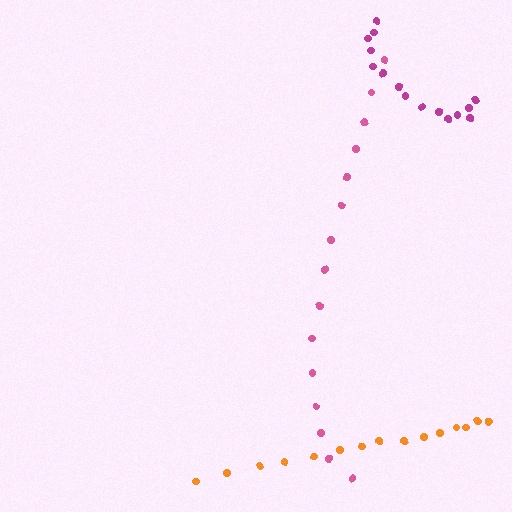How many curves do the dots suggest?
There are 3 distinct paths.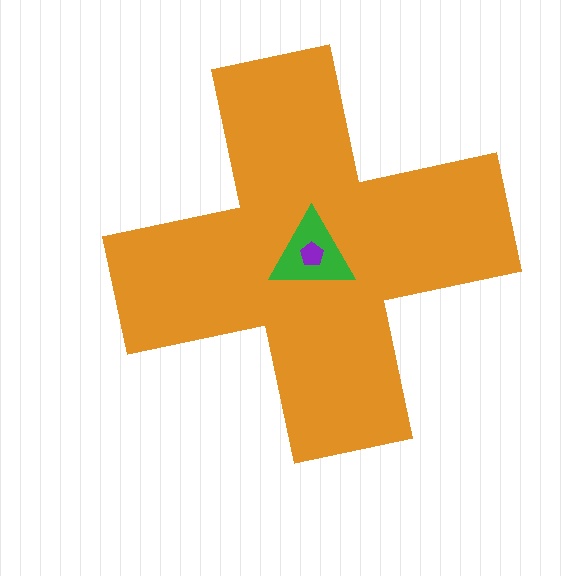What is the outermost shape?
The orange cross.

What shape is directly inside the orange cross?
The green triangle.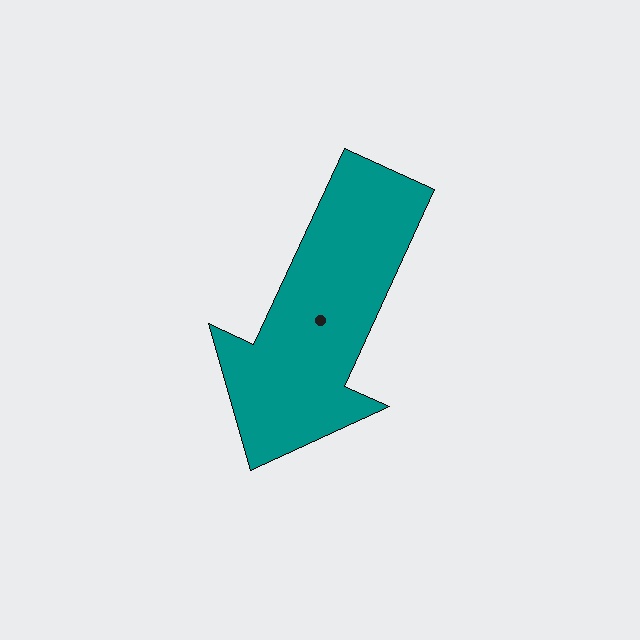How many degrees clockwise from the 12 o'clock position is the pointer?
Approximately 205 degrees.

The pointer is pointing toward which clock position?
Roughly 7 o'clock.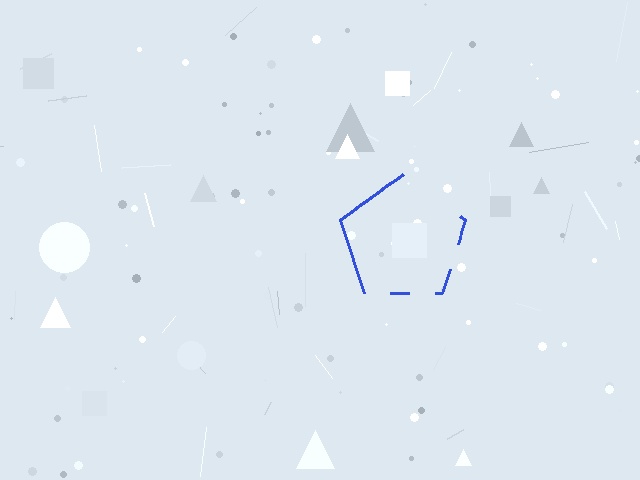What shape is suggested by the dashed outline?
The dashed outline suggests a pentagon.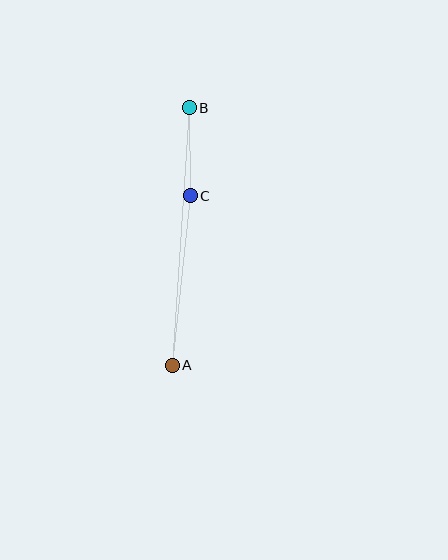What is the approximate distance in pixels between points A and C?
The distance between A and C is approximately 170 pixels.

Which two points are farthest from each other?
Points A and B are farthest from each other.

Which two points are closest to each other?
Points B and C are closest to each other.